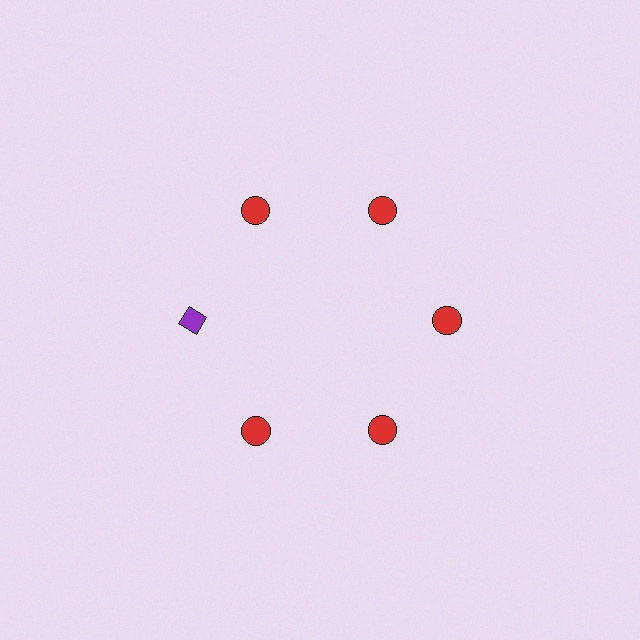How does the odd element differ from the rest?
It differs in both color (purple instead of red) and shape (diamond instead of circle).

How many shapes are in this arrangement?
There are 6 shapes arranged in a ring pattern.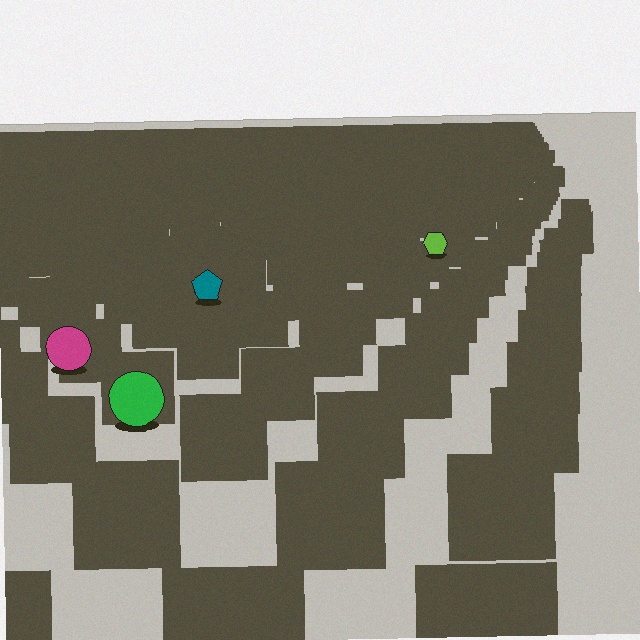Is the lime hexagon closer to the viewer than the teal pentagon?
No. The teal pentagon is closer — you can tell from the texture gradient: the ground texture is coarser near it.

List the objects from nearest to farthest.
From nearest to farthest: the green circle, the magenta circle, the teal pentagon, the lime hexagon.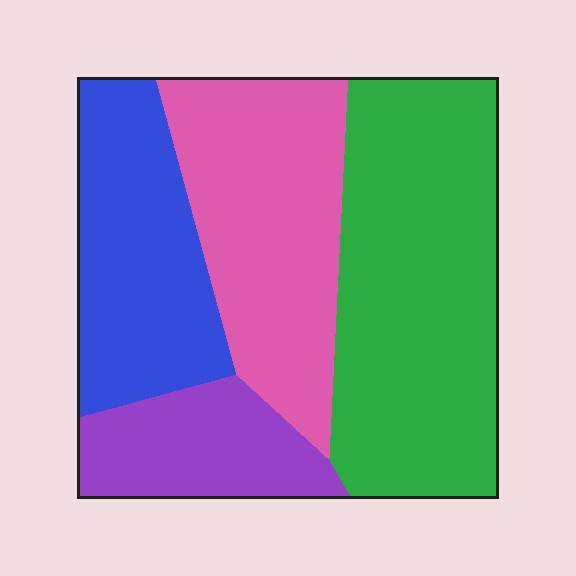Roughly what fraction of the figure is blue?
Blue covers around 20% of the figure.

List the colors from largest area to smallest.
From largest to smallest: green, pink, blue, purple.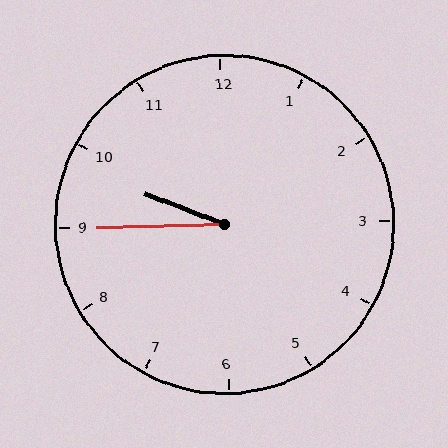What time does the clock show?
9:45.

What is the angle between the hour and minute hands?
Approximately 22 degrees.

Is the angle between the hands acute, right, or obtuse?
It is acute.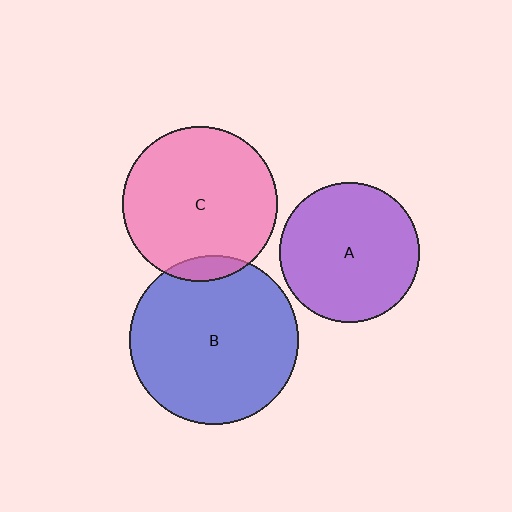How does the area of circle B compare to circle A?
Approximately 1.5 times.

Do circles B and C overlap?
Yes.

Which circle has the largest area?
Circle B (blue).